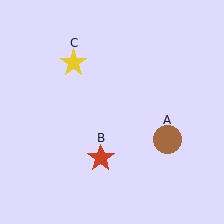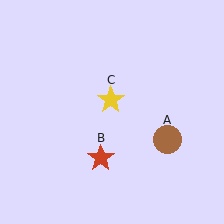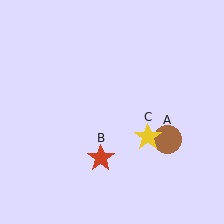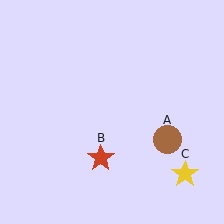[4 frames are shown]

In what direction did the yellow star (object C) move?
The yellow star (object C) moved down and to the right.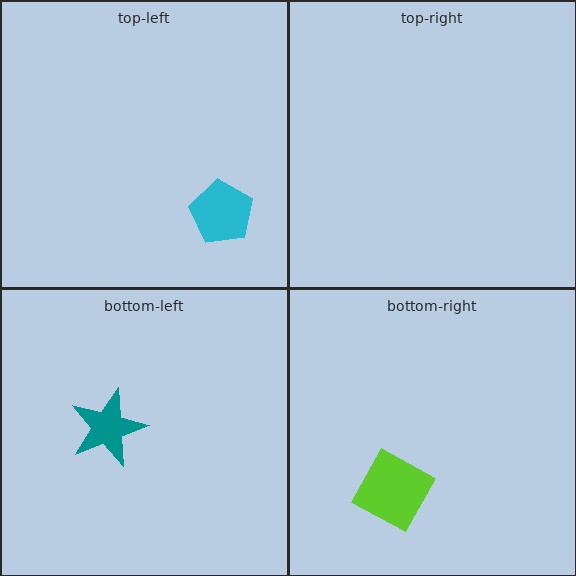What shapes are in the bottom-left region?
The teal star.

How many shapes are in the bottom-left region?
1.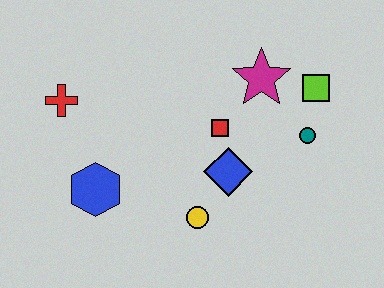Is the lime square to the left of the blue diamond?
No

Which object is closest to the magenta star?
The lime square is closest to the magenta star.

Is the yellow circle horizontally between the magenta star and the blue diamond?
No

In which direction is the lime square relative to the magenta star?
The lime square is to the right of the magenta star.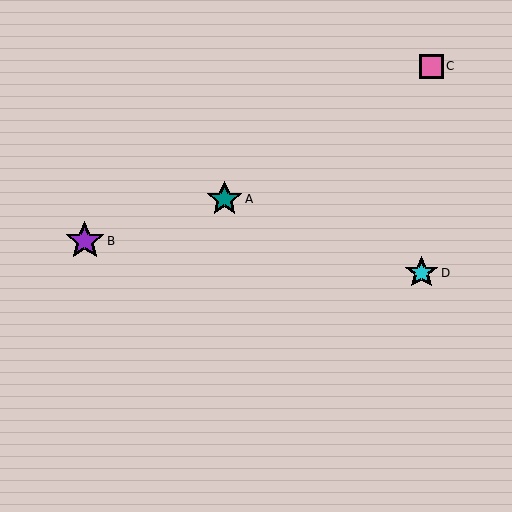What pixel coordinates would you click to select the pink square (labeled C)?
Click at (431, 66) to select the pink square C.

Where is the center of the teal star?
The center of the teal star is at (224, 199).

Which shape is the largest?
The purple star (labeled B) is the largest.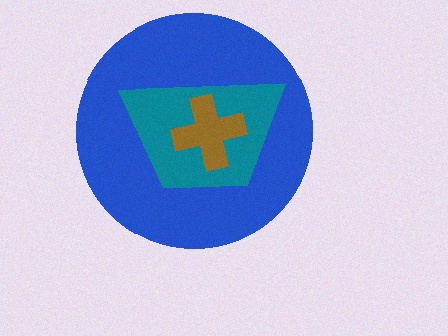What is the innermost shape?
The brown cross.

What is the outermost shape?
The blue circle.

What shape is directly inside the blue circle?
The teal trapezoid.